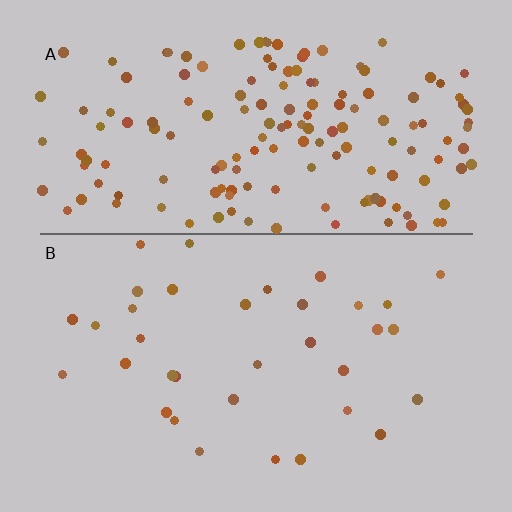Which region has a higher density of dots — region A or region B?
A (the top).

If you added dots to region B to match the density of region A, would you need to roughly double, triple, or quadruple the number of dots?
Approximately quadruple.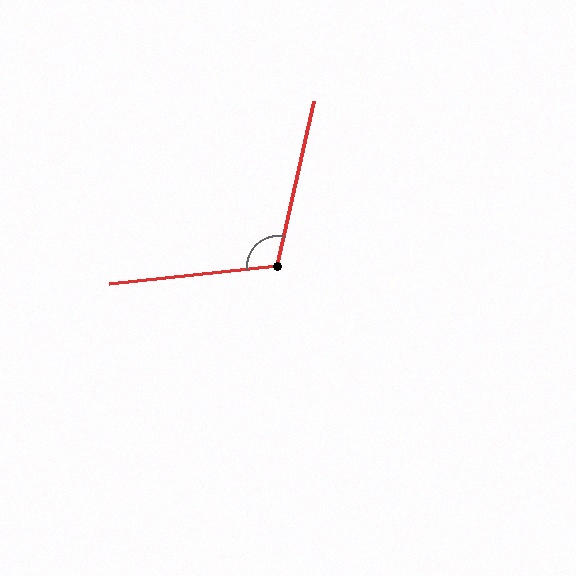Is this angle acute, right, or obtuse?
It is obtuse.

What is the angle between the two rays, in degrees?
Approximately 109 degrees.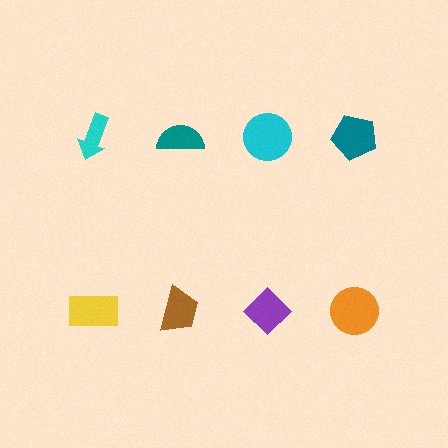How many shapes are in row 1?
4 shapes.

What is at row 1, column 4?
A teal pentagon.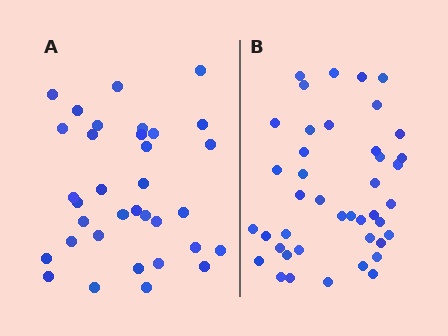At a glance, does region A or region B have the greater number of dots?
Region B (the right region) has more dots.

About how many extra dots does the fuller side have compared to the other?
Region B has roughly 8 or so more dots than region A.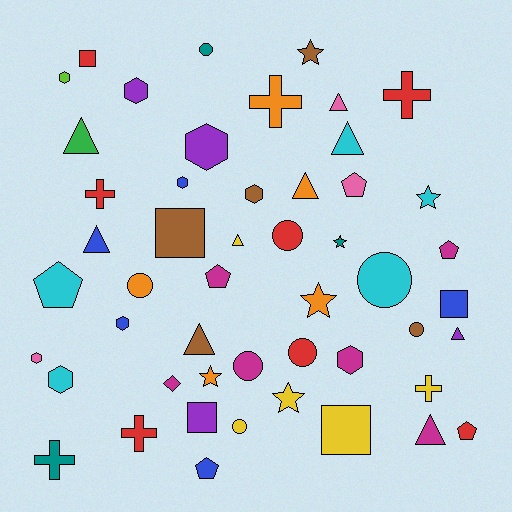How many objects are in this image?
There are 50 objects.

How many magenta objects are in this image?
There are 6 magenta objects.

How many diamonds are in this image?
There is 1 diamond.